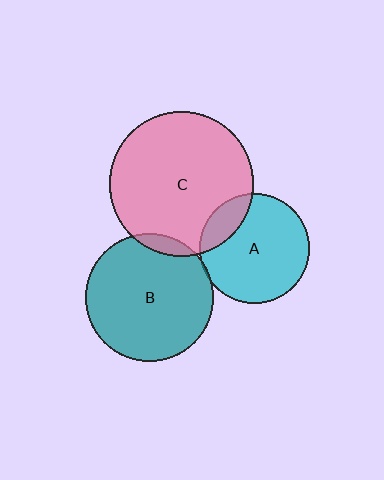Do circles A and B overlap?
Yes.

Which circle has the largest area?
Circle C (pink).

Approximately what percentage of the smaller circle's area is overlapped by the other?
Approximately 5%.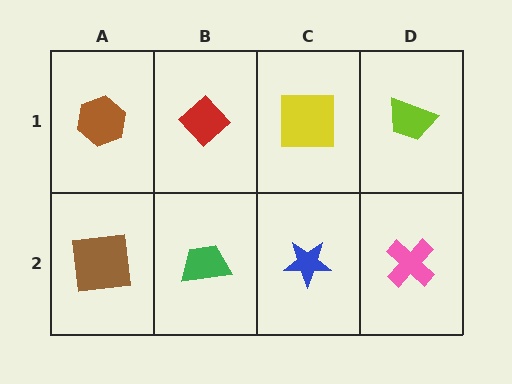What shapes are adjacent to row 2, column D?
A lime trapezoid (row 1, column D), a blue star (row 2, column C).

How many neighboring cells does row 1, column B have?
3.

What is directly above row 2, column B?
A red diamond.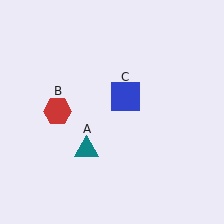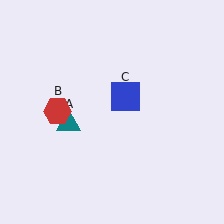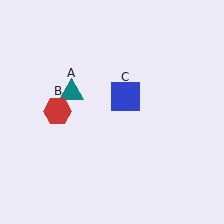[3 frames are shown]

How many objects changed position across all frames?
1 object changed position: teal triangle (object A).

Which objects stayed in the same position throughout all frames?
Red hexagon (object B) and blue square (object C) remained stationary.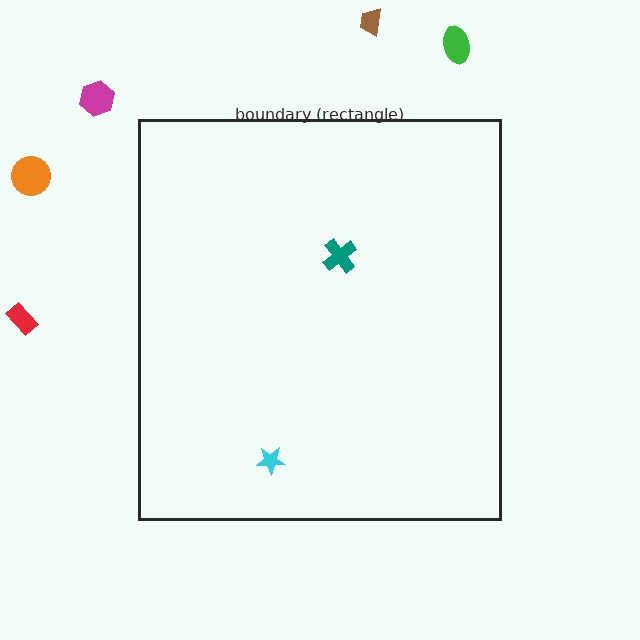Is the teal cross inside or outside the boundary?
Inside.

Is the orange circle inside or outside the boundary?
Outside.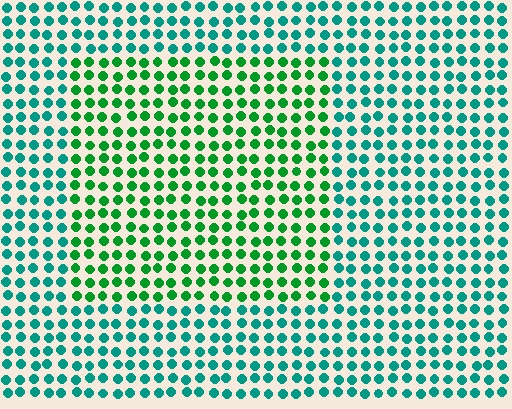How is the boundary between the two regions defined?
The boundary is defined purely by a slight shift in hue (about 38 degrees). Spacing, size, and orientation are identical on both sides.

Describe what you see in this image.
The image is filled with small teal elements in a uniform arrangement. A rectangle-shaped region is visible where the elements are tinted to a slightly different hue, forming a subtle color boundary.